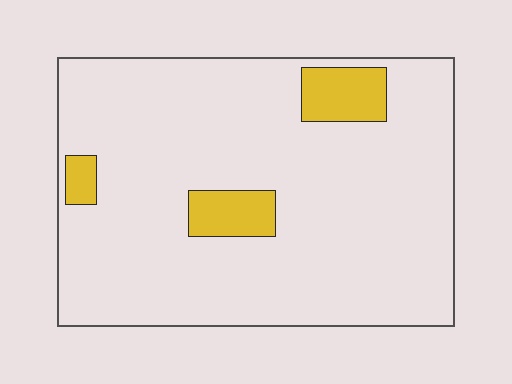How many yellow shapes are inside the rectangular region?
3.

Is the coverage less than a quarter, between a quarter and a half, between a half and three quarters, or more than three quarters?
Less than a quarter.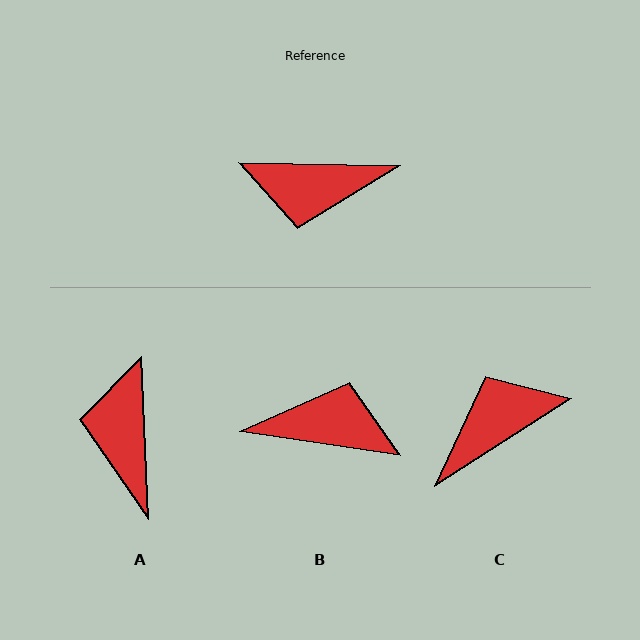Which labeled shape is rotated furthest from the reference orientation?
B, about 173 degrees away.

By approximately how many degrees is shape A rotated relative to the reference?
Approximately 86 degrees clockwise.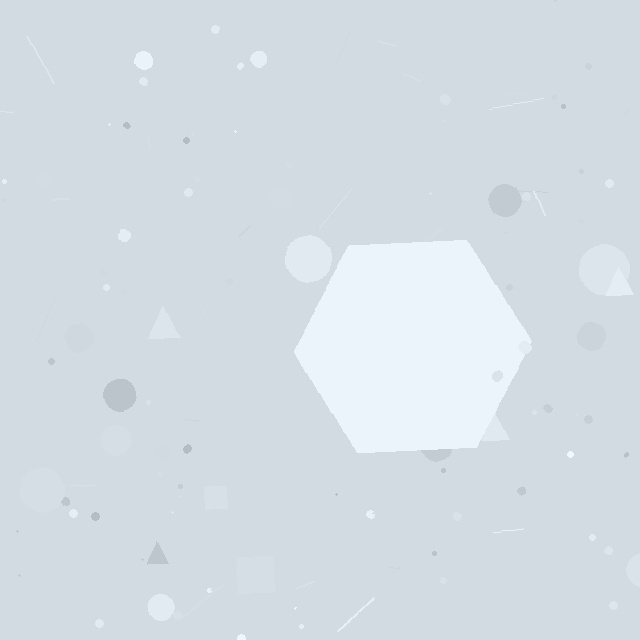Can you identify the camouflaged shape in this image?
The camouflaged shape is a hexagon.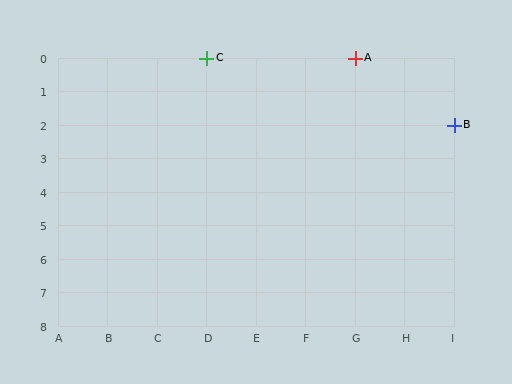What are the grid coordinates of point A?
Point A is at grid coordinates (G, 0).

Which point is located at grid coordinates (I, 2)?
Point B is at (I, 2).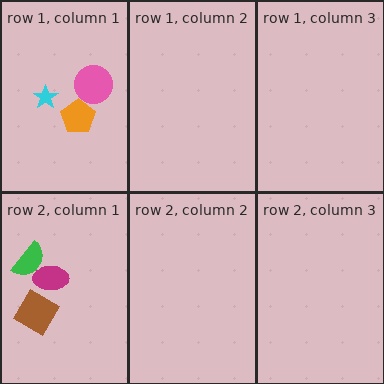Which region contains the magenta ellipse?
The row 2, column 1 region.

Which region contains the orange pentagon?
The row 1, column 1 region.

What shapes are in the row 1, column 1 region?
The orange pentagon, the pink circle, the cyan star.